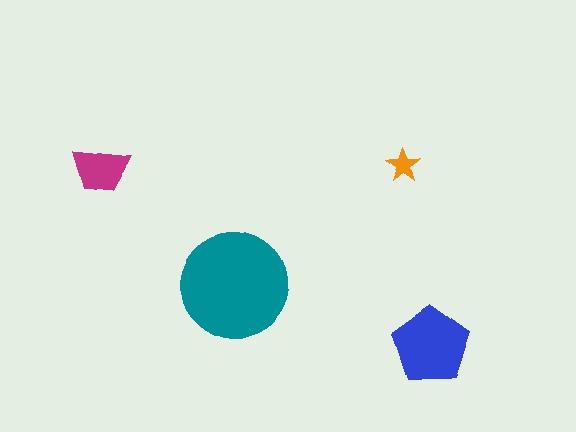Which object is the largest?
The teal circle.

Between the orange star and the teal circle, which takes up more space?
The teal circle.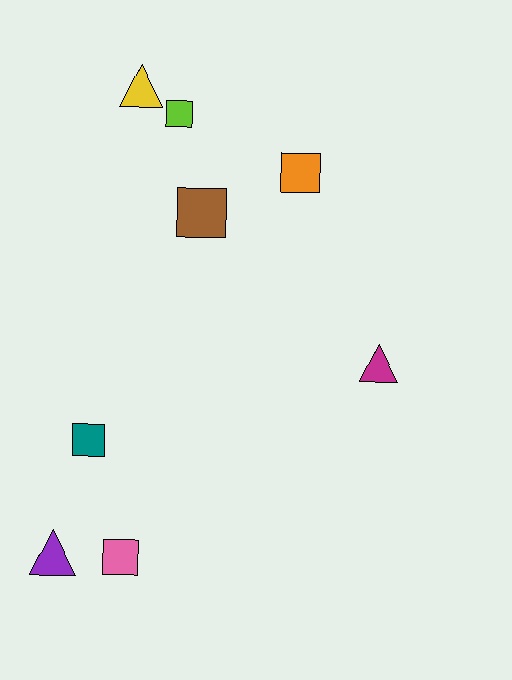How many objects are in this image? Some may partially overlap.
There are 8 objects.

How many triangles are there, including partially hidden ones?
There are 3 triangles.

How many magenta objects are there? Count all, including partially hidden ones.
There is 1 magenta object.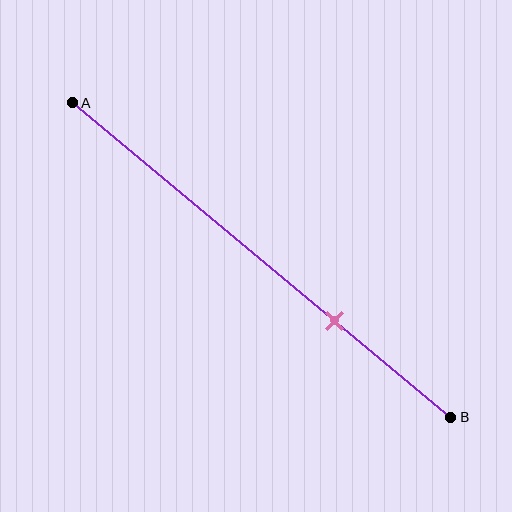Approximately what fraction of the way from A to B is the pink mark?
The pink mark is approximately 70% of the way from A to B.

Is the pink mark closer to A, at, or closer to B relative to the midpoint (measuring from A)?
The pink mark is closer to point B than the midpoint of segment AB.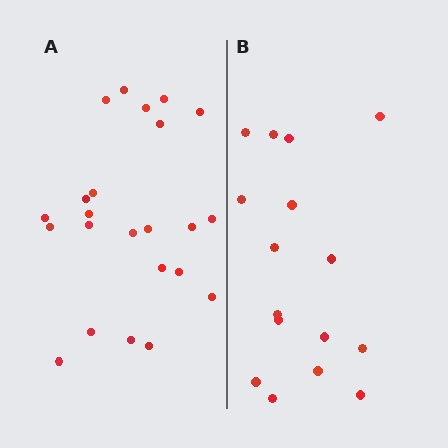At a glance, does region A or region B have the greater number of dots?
Region A (the left region) has more dots.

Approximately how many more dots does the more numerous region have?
Region A has roughly 8 or so more dots than region B.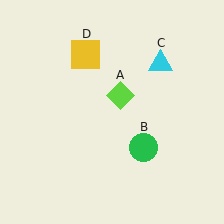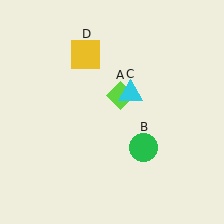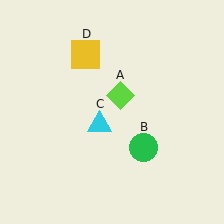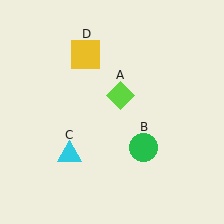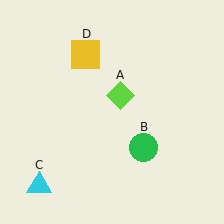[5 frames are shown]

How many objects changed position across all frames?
1 object changed position: cyan triangle (object C).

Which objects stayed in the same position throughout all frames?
Lime diamond (object A) and green circle (object B) and yellow square (object D) remained stationary.